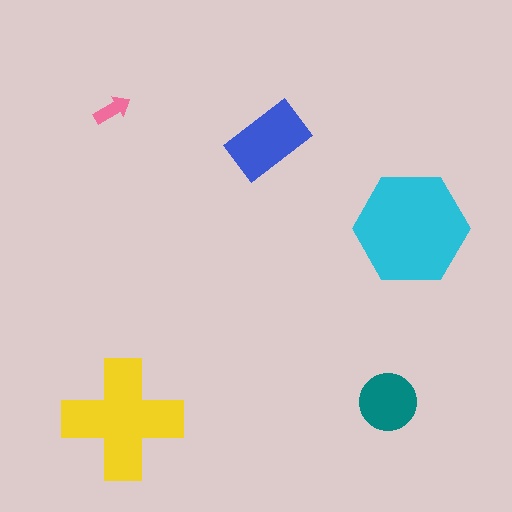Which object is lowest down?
The yellow cross is bottommost.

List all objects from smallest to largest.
The pink arrow, the teal circle, the blue rectangle, the yellow cross, the cyan hexagon.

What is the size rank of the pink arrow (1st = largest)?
5th.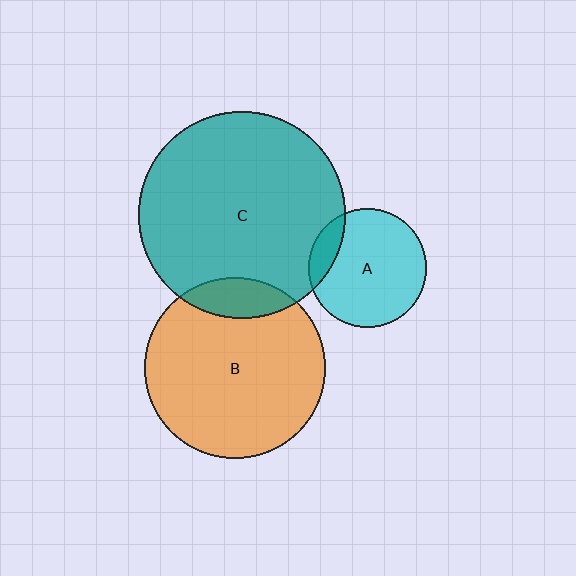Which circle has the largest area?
Circle C (teal).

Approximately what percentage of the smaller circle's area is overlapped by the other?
Approximately 15%.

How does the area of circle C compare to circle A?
Approximately 3.0 times.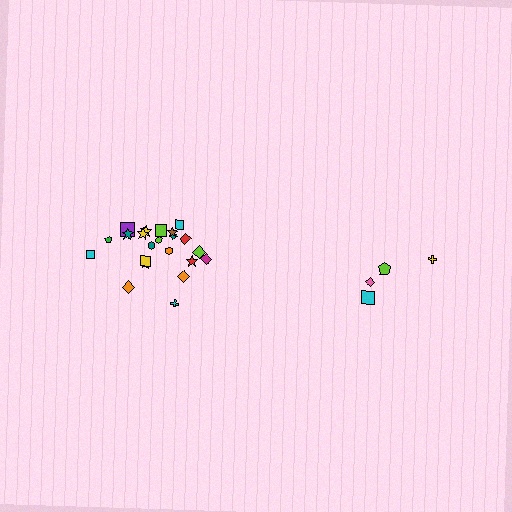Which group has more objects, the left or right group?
The left group.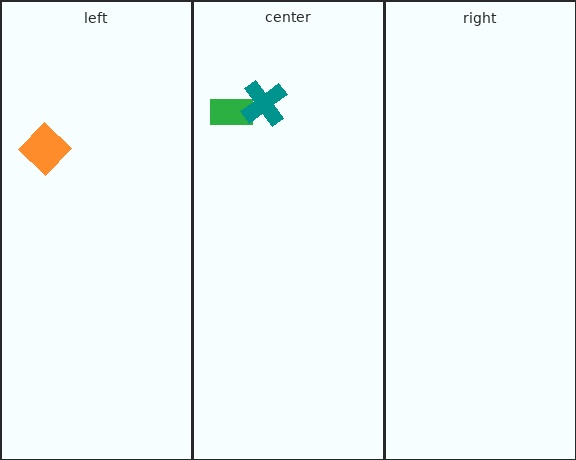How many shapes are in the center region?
2.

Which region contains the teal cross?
The center region.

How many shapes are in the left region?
1.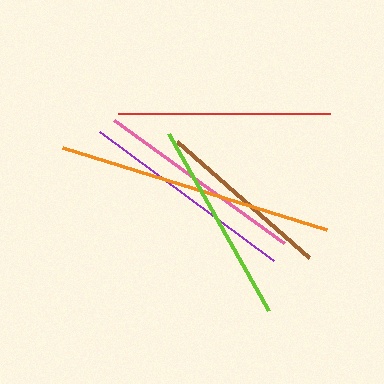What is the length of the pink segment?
The pink segment is approximately 210 pixels long.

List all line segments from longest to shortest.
From longest to shortest: orange, purple, red, pink, lime, brown.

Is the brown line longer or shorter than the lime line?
The lime line is longer than the brown line.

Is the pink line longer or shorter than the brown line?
The pink line is longer than the brown line.